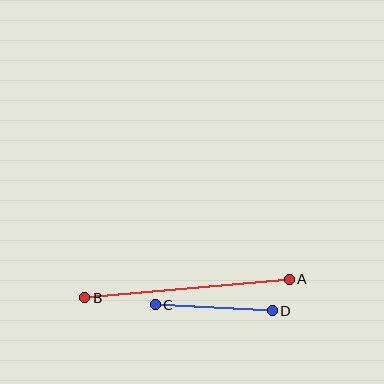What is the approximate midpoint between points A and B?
The midpoint is at approximately (187, 288) pixels.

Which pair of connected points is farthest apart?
Points A and B are farthest apart.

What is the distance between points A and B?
The distance is approximately 205 pixels.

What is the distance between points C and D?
The distance is approximately 117 pixels.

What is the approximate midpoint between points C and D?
The midpoint is at approximately (214, 308) pixels.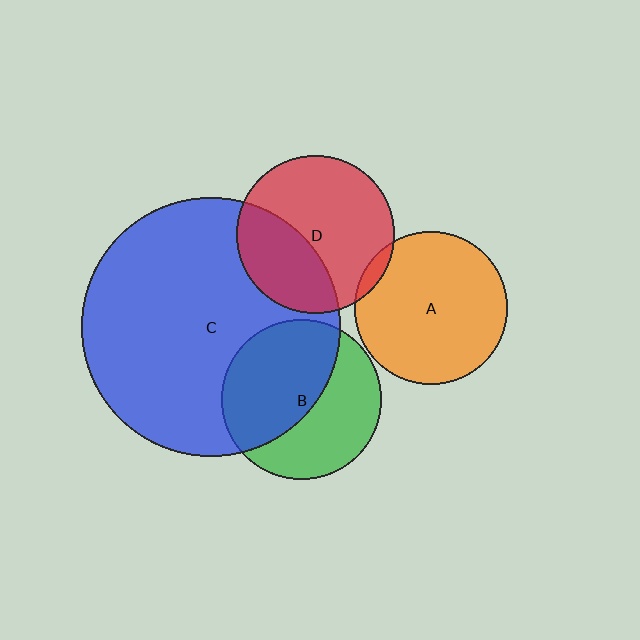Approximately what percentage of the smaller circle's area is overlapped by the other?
Approximately 55%.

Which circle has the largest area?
Circle C (blue).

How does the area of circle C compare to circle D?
Approximately 2.7 times.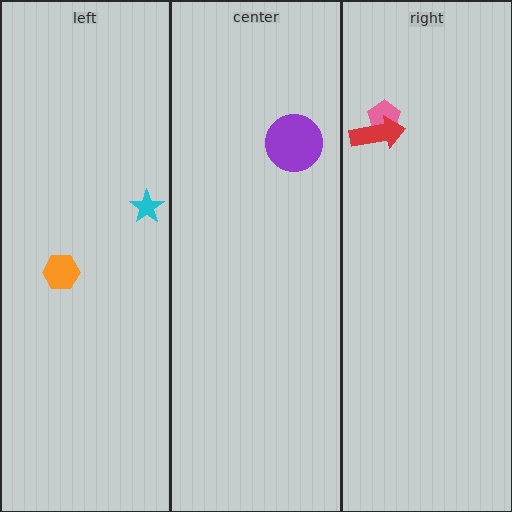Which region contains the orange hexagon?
The left region.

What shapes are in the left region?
The orange hexagon, the cyan star.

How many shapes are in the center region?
1.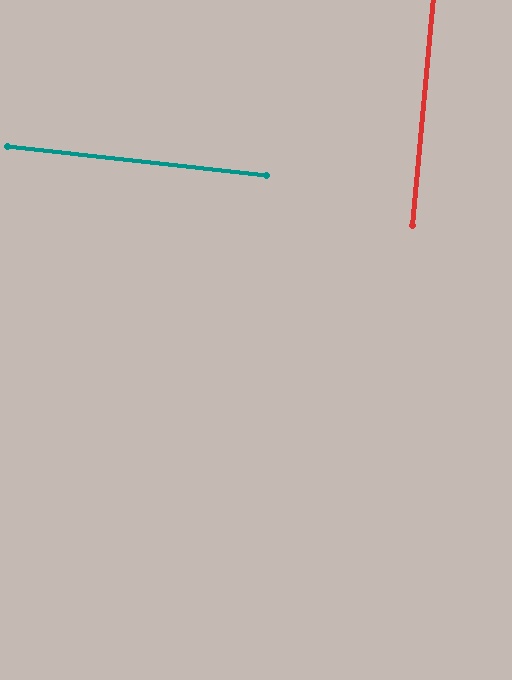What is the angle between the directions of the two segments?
Approximately 89 degrees.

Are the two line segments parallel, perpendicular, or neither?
Perpendicular — they meet at approximately 89°.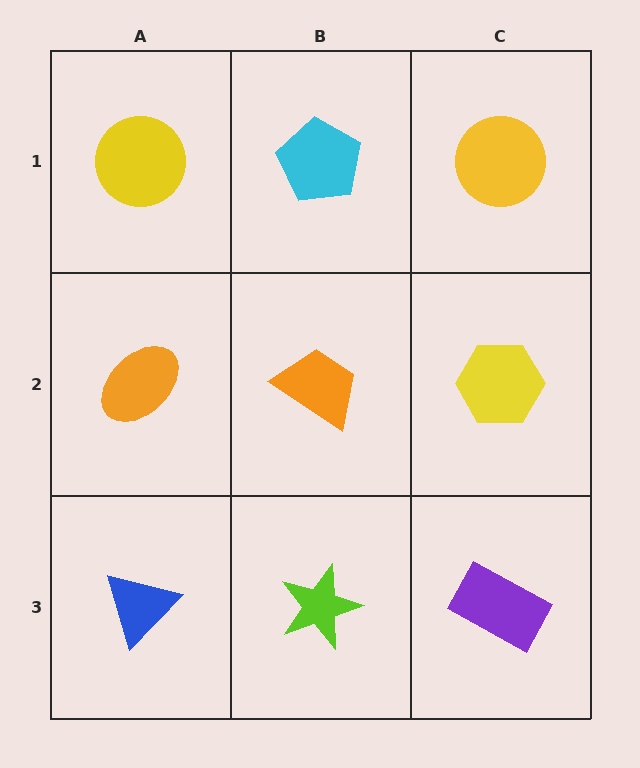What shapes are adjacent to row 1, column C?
A yellow hexagon (row 2, column C), a cyan pentagon (row 1, column B).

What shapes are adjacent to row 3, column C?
A yellow hexagon (row 2, column C), a lime star (row 3, column B).